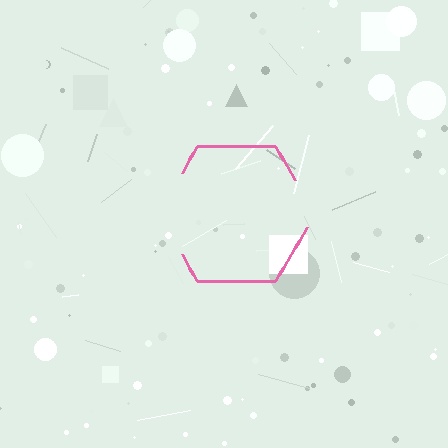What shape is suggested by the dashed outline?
The dashed outline suggests a hexagon.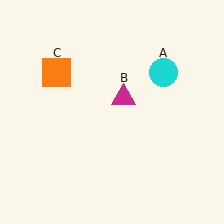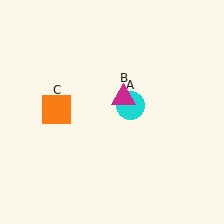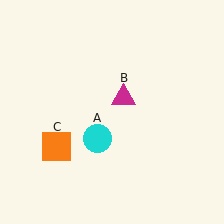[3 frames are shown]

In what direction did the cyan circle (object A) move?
The cyan circle (object A) moved down and to the left.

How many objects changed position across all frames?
2 objects changed position: cyan circle (object A), orange square (object C).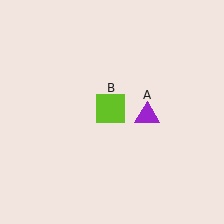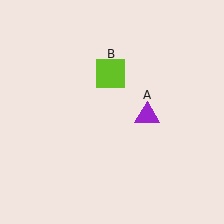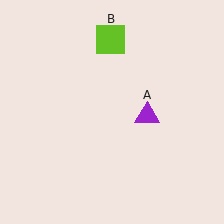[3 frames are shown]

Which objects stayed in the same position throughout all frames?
Purple triangle (object A) remained stationary.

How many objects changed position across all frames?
1 object changed position: lime square (object B).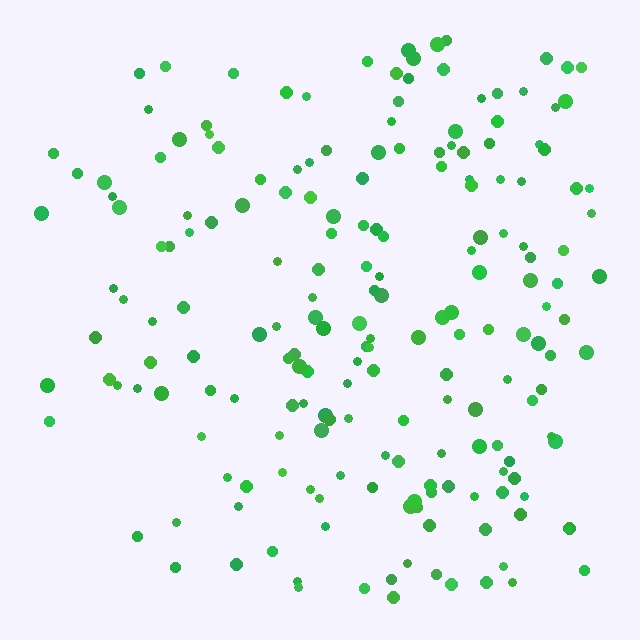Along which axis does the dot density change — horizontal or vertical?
Horizontal.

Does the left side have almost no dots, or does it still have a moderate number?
Still a moderate number, just noticeably fewer than the right.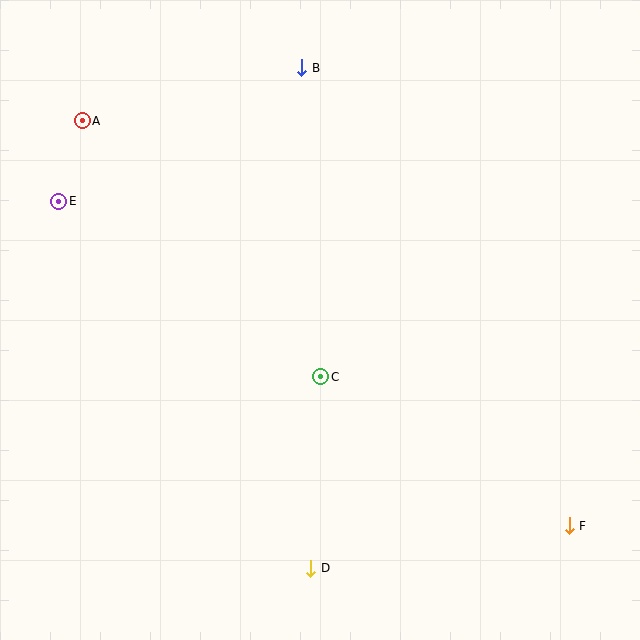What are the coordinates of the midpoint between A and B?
The midpoint between A and B is at (192, 94).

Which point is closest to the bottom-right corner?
Point F is closest to the bottom-right corner.